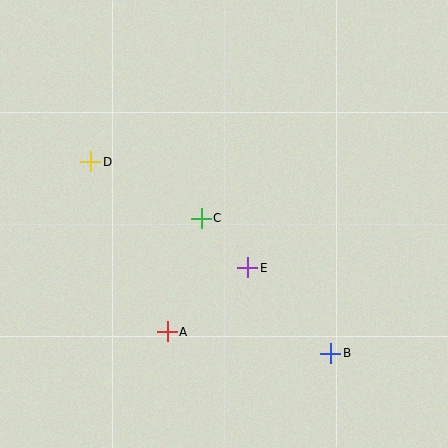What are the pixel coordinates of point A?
Point A is at (167, 332).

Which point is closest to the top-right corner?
Point C is closest to the top-right corner.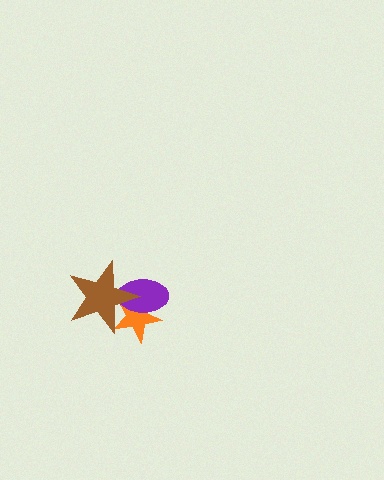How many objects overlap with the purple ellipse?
2 objects overlap with the purple ellipse.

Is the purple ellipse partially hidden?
Yes, it is partially covered by another shape.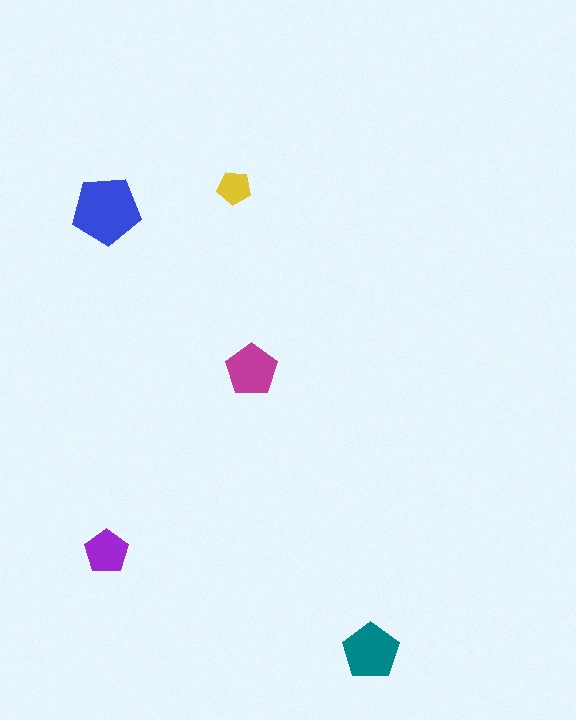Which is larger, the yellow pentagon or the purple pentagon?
The purple one.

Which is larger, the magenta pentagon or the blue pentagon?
The blue one.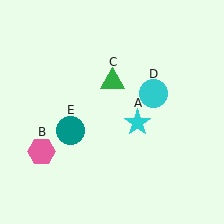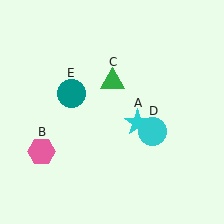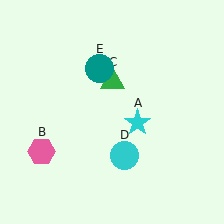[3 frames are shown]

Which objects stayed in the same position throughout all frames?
Cyan star (object A) and pink hexagon (object B) and green triangle (object C) remained stationary.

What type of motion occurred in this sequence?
The cyan circle (object D), teal circle (object E) rotated clockwise around the center of the scene.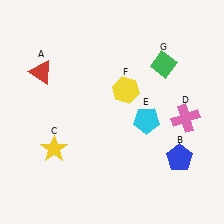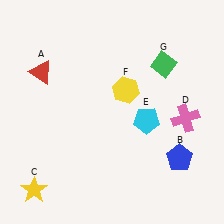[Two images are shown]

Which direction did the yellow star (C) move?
The yellow star (C) moved down.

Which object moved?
The yellow star (C) moved down.